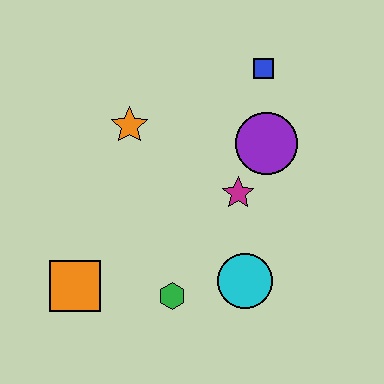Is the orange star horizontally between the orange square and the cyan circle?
Yes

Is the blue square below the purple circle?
No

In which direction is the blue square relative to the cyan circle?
The blue square is above the cyan circle.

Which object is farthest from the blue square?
The orange square is farthest from the blue square.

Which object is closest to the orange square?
The green hexagon is closest to the orange square.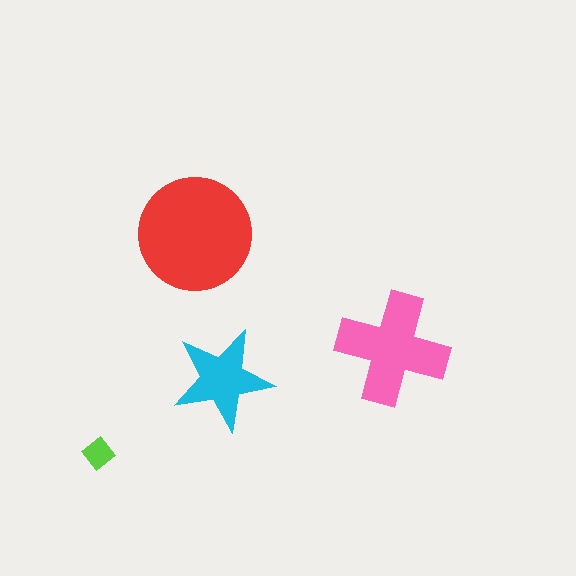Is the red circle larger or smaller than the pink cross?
Larger.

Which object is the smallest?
The lime diamond.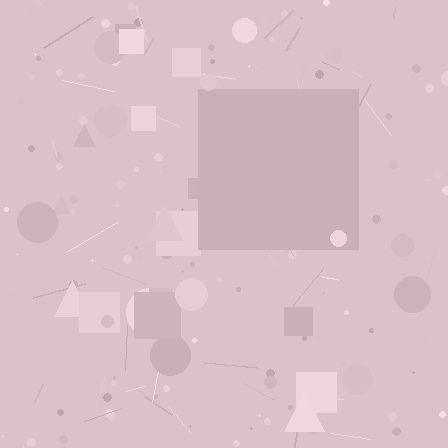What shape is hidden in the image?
A square is hidden in the image.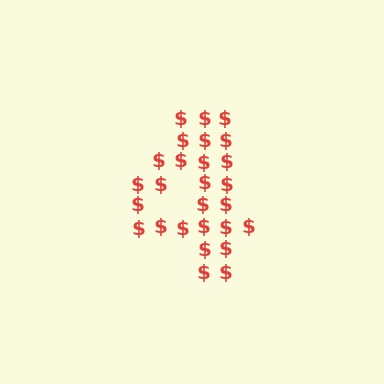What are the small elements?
The small elements are dollar signs.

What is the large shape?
The large shape is the digit 4.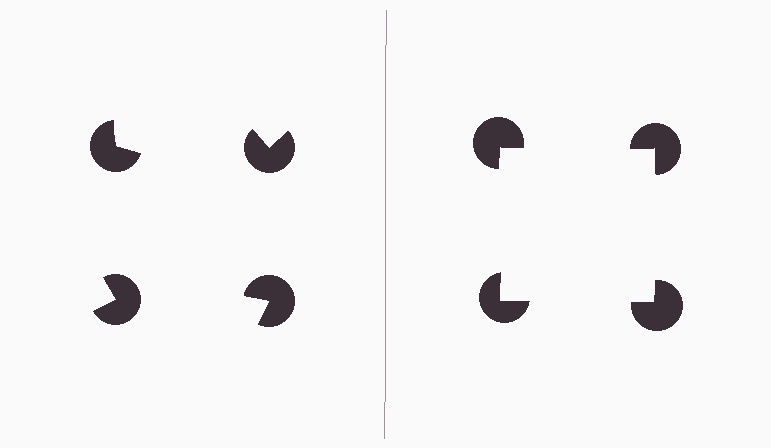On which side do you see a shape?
An illusory square appears on the right side. On the left side the wedge cuts are rotated, so no coherent shape forms.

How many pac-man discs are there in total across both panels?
8 — 4 on each side.